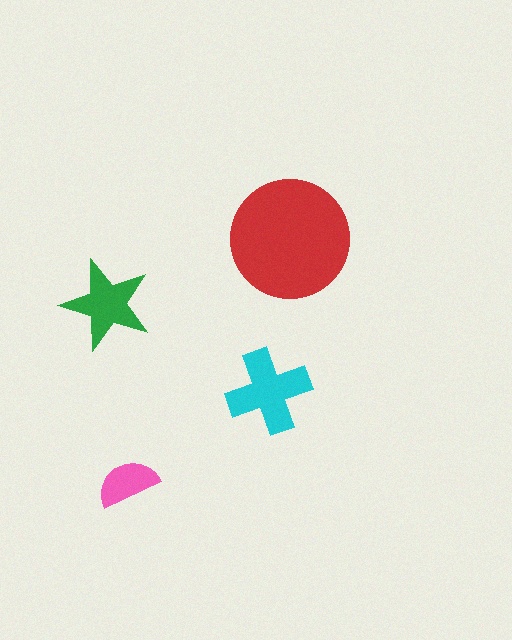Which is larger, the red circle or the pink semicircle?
The red circle.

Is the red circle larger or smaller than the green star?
Larger.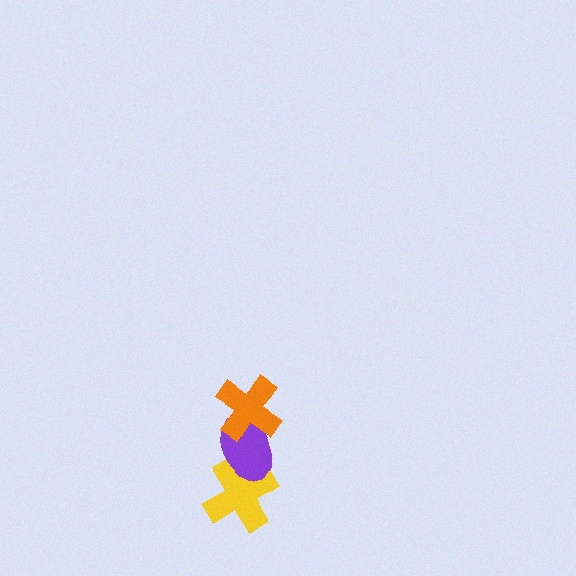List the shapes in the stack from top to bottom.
From top to bottom: the orange cross, the purple ellipse, the yellow cross.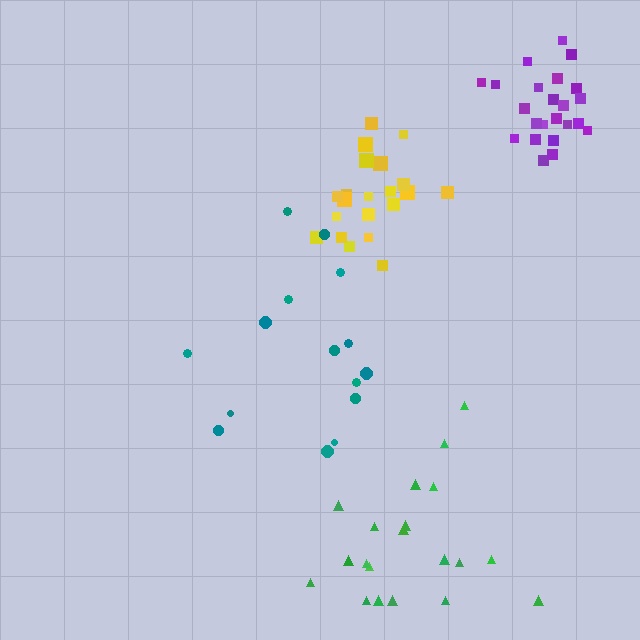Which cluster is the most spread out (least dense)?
Teal.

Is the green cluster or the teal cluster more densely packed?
Green.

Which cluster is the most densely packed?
Purple.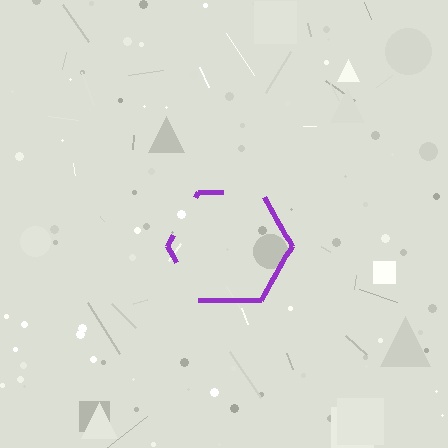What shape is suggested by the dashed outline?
The dashed outline suggests a hexagon.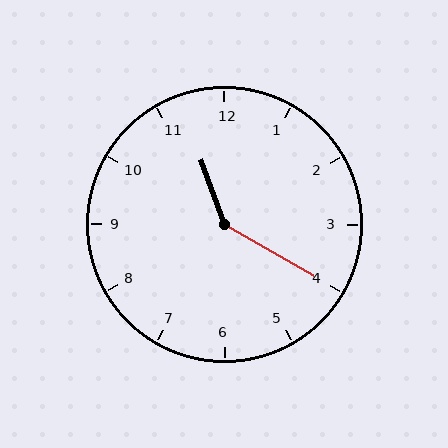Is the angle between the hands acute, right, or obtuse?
It is obtuse.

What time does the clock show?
11:20.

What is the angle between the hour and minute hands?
Approximately 140 degrees.